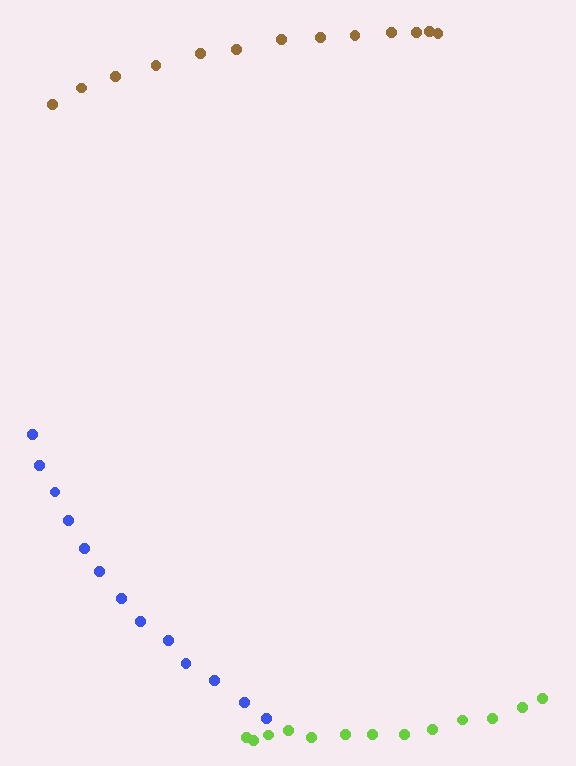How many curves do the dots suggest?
There are 3 distinct paths.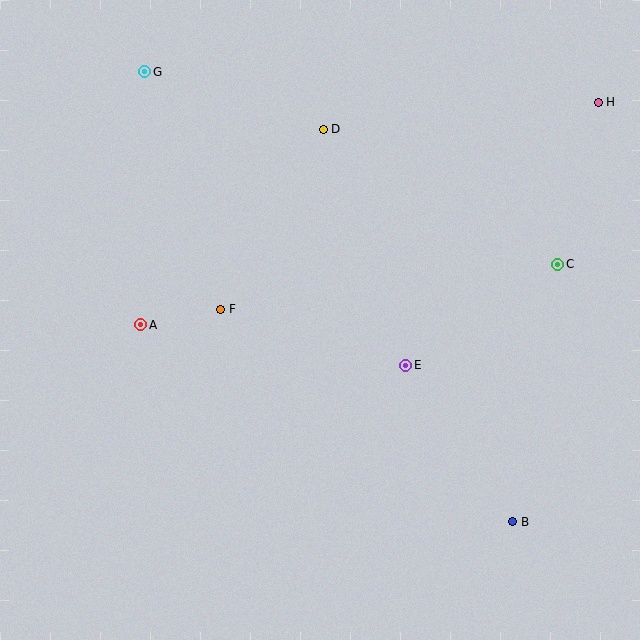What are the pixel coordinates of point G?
Point G is at (145, 72).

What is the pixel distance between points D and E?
The distance between D and E is 250 pixels.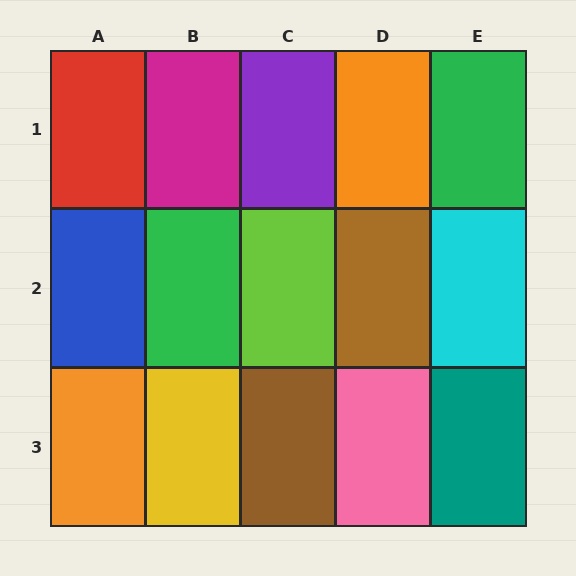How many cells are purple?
1 cell is purple.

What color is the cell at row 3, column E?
Teal.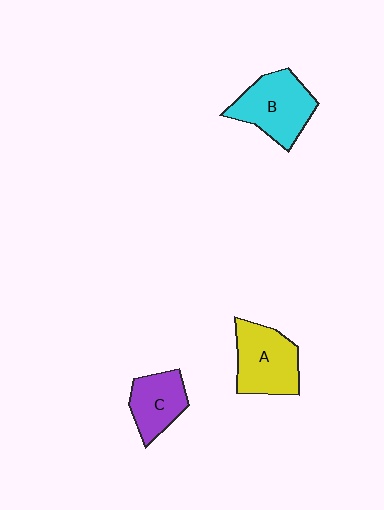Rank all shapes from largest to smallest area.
From largest to smallest: B (cyan), A (yellow), C (purple).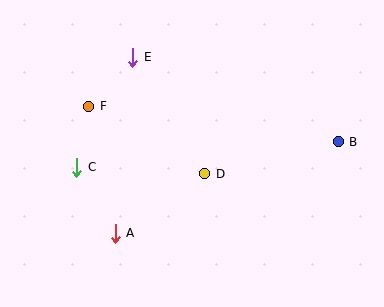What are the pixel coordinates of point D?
Point D is at (205, 174).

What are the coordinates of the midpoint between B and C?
The midpoint between B and C is at (207, 154).